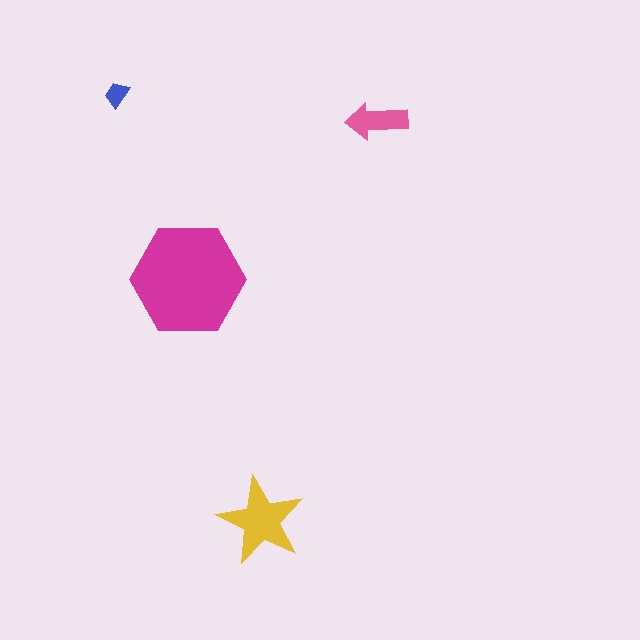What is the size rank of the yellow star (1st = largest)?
2nd.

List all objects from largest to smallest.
The magenta hexagon, the yellow star, the pink arrow, the blue trapezoid.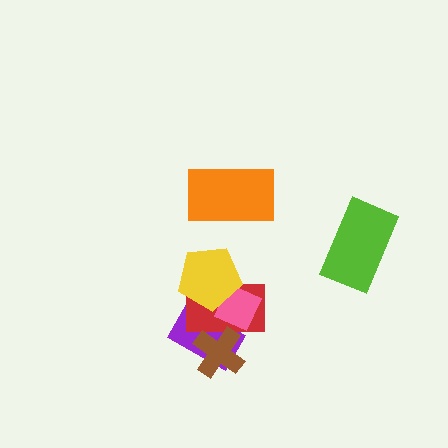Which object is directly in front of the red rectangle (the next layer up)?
The pink diamond is directly in front of the red rectangle.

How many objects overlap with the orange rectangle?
0 objects overlap with the orange rectangle.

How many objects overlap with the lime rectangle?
0 objects overlap with the lime rectangle.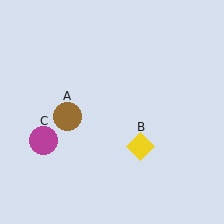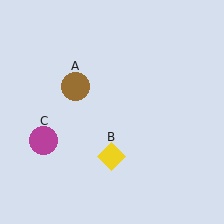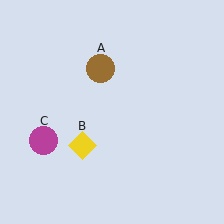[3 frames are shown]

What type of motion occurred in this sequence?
The brown circle (object A), yellow diamond (object B) rotated clockwise around the center of the scene.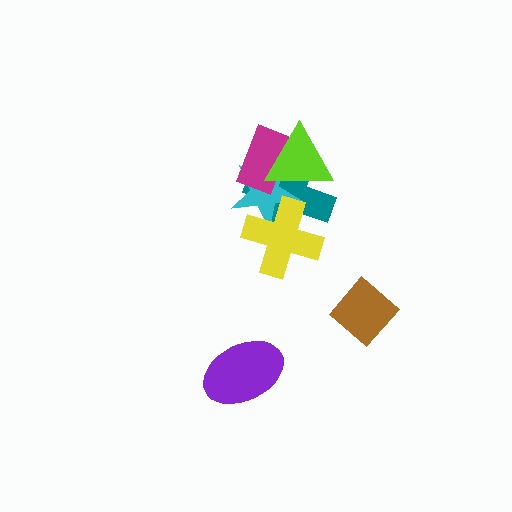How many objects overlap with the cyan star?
4 objects overlap with the cyan star.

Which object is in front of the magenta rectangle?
The lime triangle is in front of the magenta rectangle.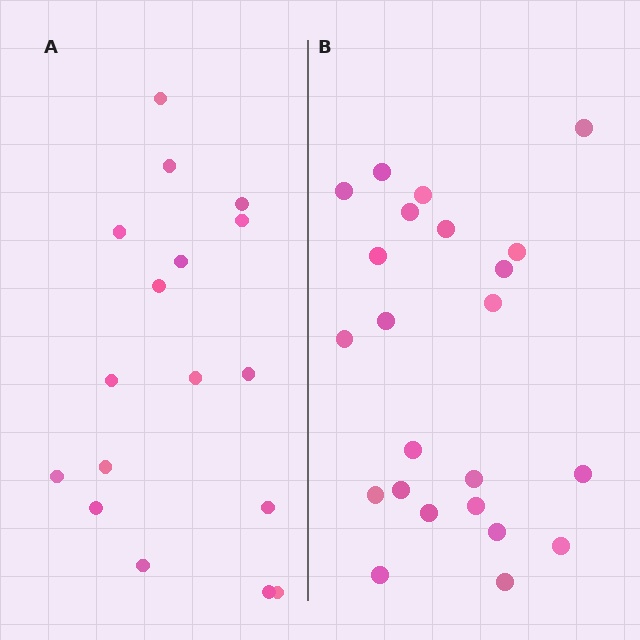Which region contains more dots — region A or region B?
Region B (the right region) has more dots.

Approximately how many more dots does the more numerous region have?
Region B has about 6 more dots than region A.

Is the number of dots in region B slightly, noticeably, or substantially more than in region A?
Region B has noticeably more, but not dramatically so. The ratio is roughly 1.4 to 1.